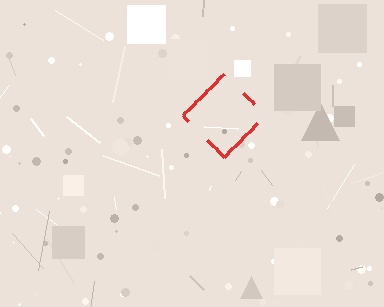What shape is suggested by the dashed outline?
The dashed outline suggests a diamond.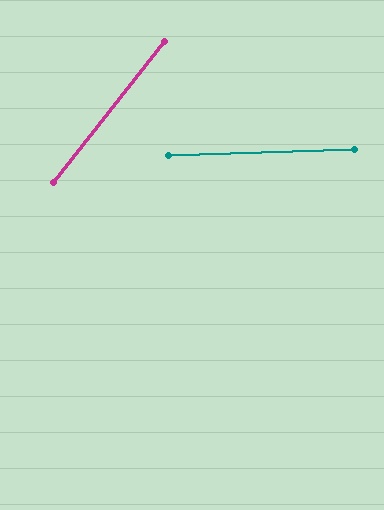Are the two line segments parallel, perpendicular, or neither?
Neither parallel nor perpendicular — they differ by about 50°.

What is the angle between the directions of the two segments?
Approximately 50 degrees.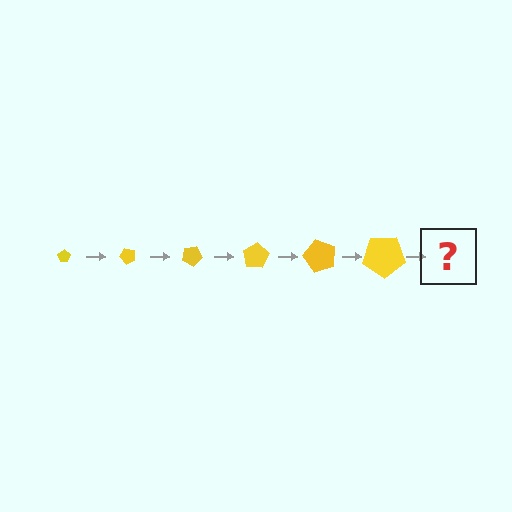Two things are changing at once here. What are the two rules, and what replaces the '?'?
The two rules are that the pentagon grows larger each step and it rotates 50 degrees each step. The '?' should be a pentagon, larger than the previous one and rotated 300 degrees from the start.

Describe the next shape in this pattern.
It should be a pentagon, larger than the previous one and rotated 300 degrees from the start.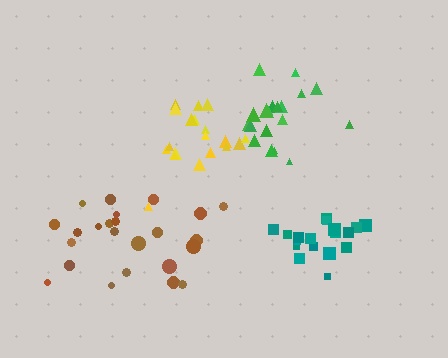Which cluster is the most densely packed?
Teal.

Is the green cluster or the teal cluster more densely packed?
Teal.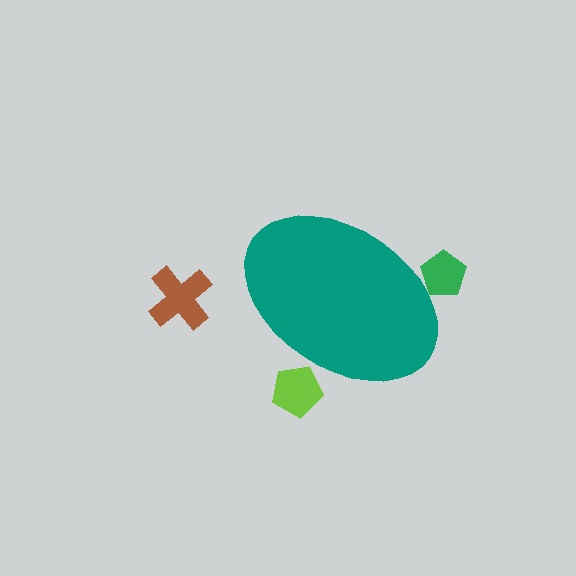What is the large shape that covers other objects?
A teal ellipse.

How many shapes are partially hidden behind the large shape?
2 shapes are partially hidden.